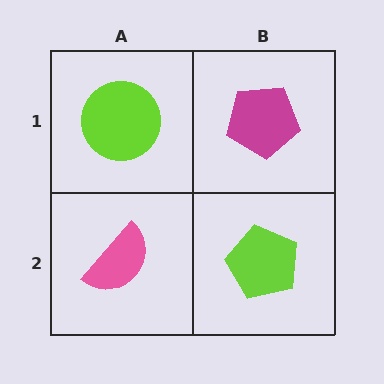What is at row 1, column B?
A magenta pentagon.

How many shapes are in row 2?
2 shapes.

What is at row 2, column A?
A pink semicircle.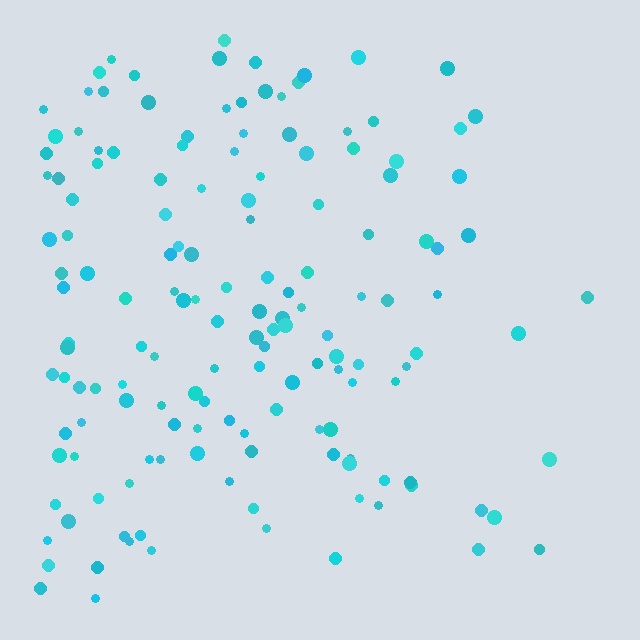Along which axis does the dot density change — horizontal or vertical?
Horizontal.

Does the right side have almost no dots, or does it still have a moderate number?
Still a moderate number, just noticeably fewer than the left.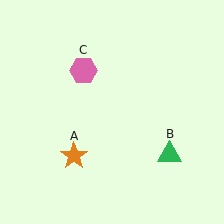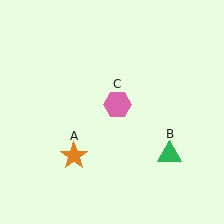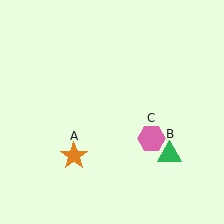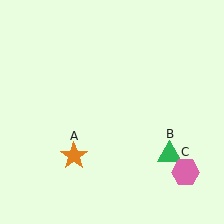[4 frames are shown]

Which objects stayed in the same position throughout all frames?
Orange star (object A) and green triangle (object B) remained stationary.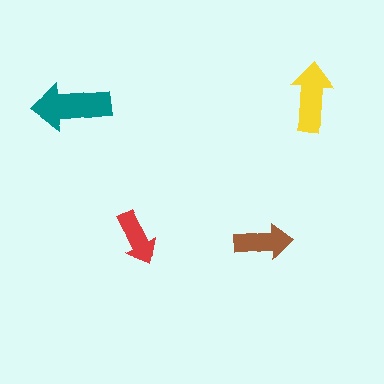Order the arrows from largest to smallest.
the teal one, the yellow one, the brown one, the red one.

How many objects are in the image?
There are 4 objects in the image.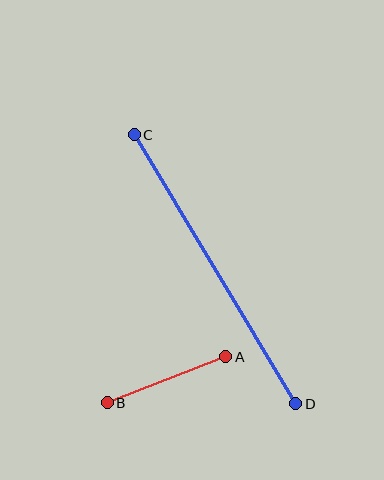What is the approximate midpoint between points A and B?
The midpoint is at approximately (166, 380) pixels.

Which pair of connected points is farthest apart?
Points C and D are farthest apart.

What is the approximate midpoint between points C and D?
The midpoint is at approximately (215, 269) pixels.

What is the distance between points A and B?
The distance is approximately 127 pixels.